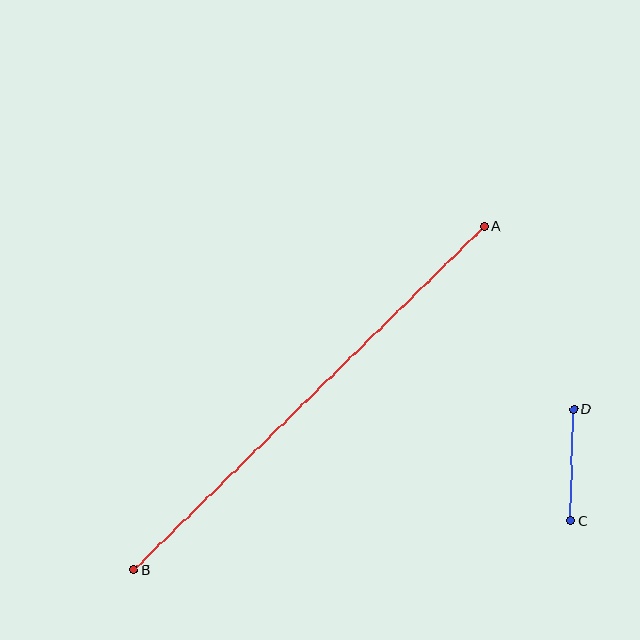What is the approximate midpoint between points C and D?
The midpoint is at approximately (572, 465) pixels.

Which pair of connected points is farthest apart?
Points A and B are farthest apart.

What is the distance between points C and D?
The distance is approximately 111 pixels.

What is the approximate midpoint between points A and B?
The midpoint is at approximately (309, 398) pixels.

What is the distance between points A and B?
The distance is approximately 491 pixels.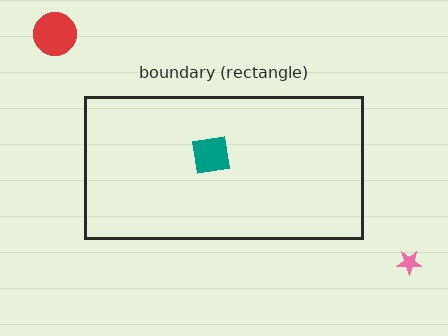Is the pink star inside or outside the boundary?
Outside.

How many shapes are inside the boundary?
1 inside, 2 outside.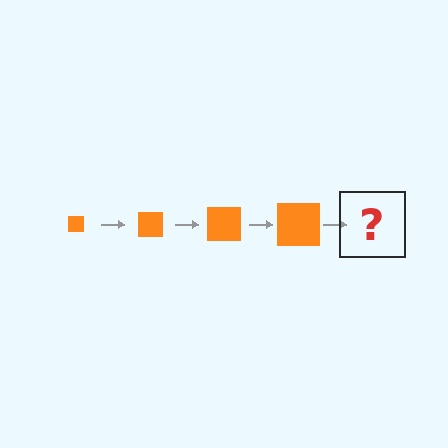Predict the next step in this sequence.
The next step is an orange square, larger than the previous one.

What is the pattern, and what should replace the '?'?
The pattern is that the square gets progressively larger each step. The '?' should be an orange square, larger than the previous one.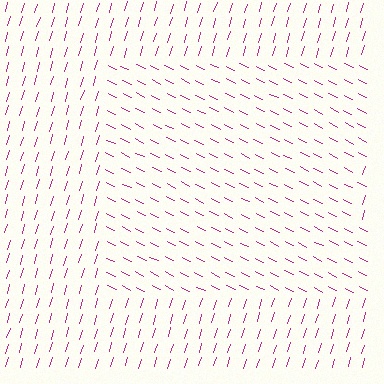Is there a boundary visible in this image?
Yes, there is a texture boundary formed by a change in line orientation.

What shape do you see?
I see a rectangle.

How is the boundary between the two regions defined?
The boundary is defined purely by a change in line orientation (approximately 81 degrees difference). All lines are the same color and thickness.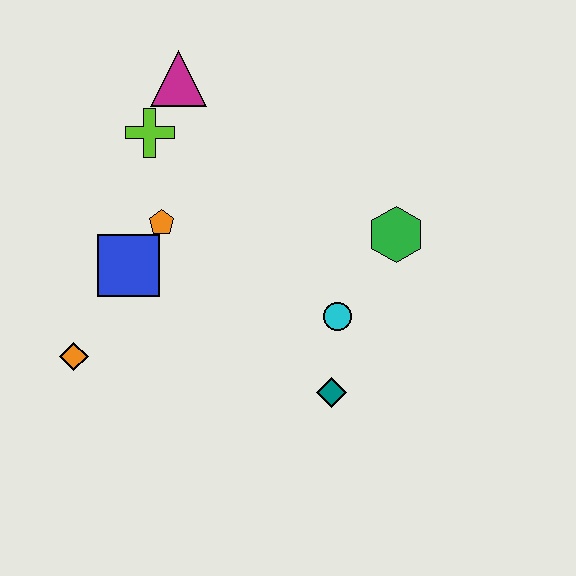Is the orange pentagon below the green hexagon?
No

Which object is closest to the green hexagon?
The cyan circle is closest to the green hexagon.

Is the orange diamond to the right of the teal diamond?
No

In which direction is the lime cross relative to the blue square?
The lime cross is above the blue square.